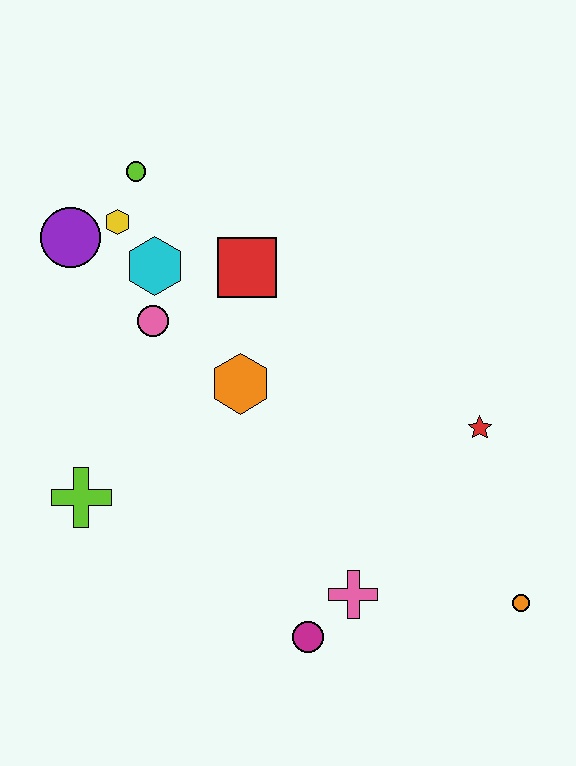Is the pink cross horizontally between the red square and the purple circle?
No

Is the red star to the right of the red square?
Yes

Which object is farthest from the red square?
The orange circle is farthest from the red square.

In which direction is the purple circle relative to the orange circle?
The purple circle is to the left of the orange circle.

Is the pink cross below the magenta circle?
No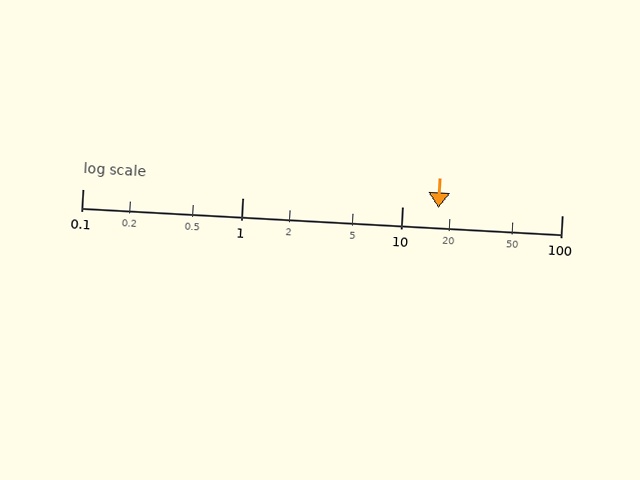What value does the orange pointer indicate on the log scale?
The pointer indicates approximately 17.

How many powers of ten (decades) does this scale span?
The scale spans 3 decades, from 0.1 to 100.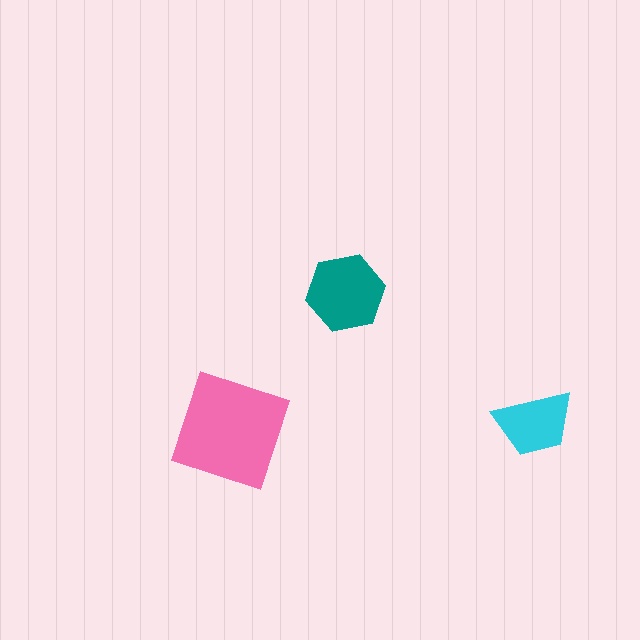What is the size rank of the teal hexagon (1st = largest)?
2nd.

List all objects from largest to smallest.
The pink square, the teal hexagon, the cyan trapezoid.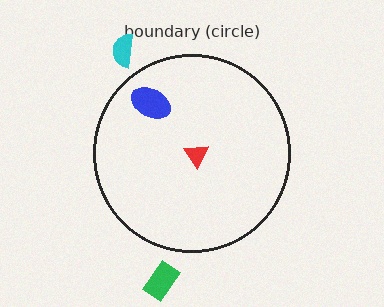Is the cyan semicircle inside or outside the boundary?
Outside.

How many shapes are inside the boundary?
2 inside, 2 outside.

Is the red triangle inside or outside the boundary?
Inside.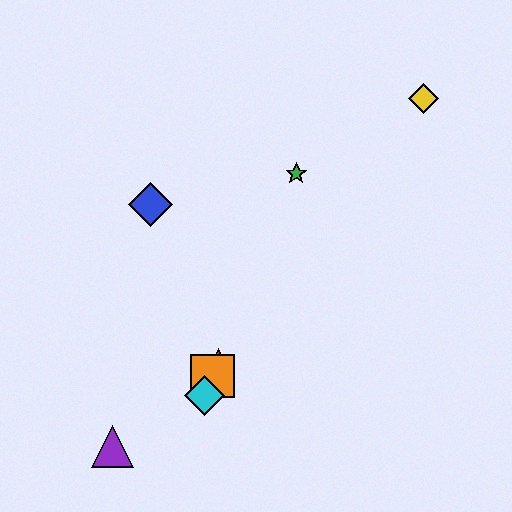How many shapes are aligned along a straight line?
4 shapes (the red triangle, the green star, the orange square, the cyan diamond) are aligned along a straight line.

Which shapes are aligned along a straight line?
The red triangle, the green star, the orange square, the cyan diamond are aligned along a straight line.